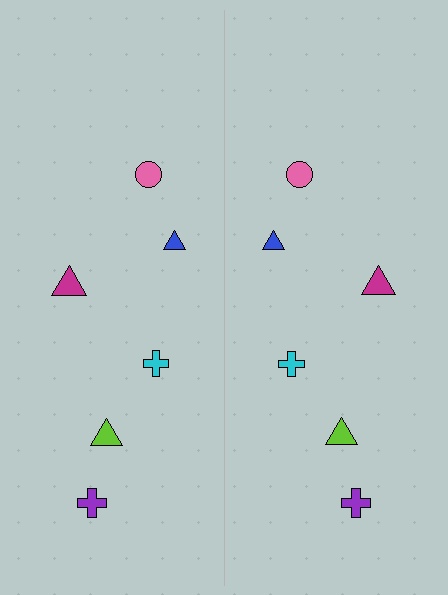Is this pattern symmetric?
Yes, this pattern has bilateral (reflection) symmetry.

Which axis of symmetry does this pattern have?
The pattern has a vertical axis of symmetry running through the center of the image.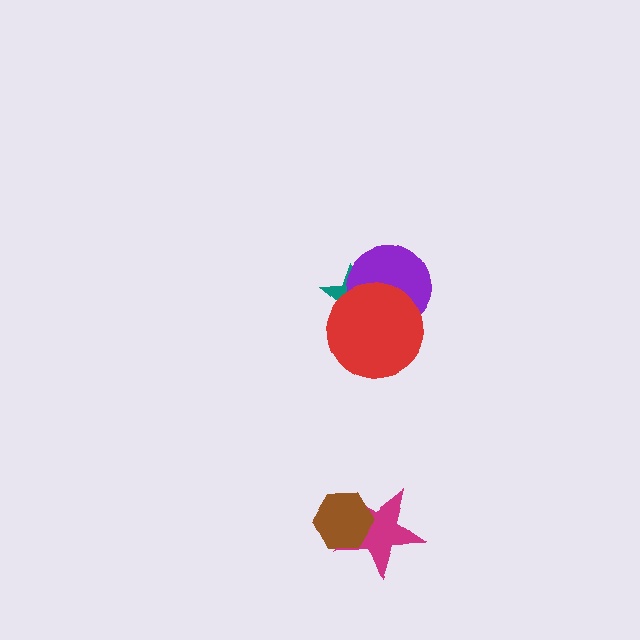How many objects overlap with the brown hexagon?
1 object overlaps with the brown hexagon.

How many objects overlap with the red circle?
2 objects overlap with the red circle.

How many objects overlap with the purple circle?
2 objects overlap with the purple circle.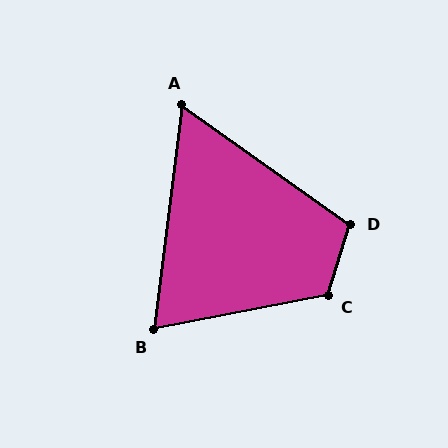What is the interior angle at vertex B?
Approximately 72 degrees (acute).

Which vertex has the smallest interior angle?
A, at approximately 62 degrees.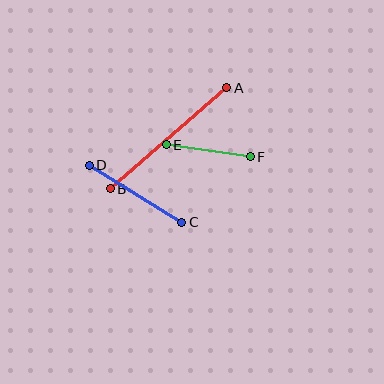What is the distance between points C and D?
The distance is approximately 109 pixels.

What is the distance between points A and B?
The distance is approximately 154 pixels.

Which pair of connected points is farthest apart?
Points A and B are farthest apart.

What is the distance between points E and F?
The distance is approximately 85 pixels.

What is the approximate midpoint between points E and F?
The midpoint is at approximately (208, 151) pixels.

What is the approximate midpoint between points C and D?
The midpoint is at approximately (135, 194) pixels.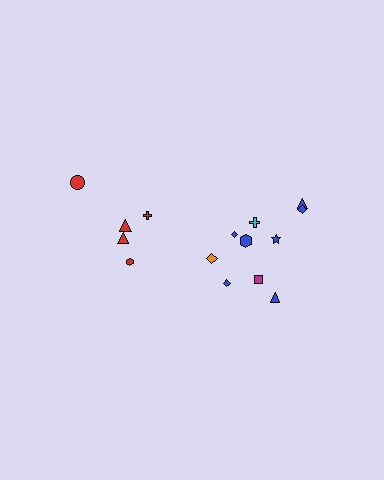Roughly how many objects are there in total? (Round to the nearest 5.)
Roughly 15 objects in total.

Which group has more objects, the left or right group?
The right group.